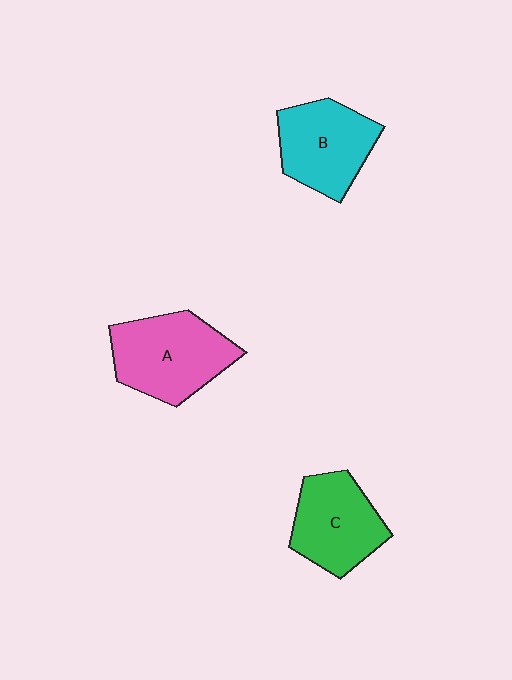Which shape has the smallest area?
Shape C (green).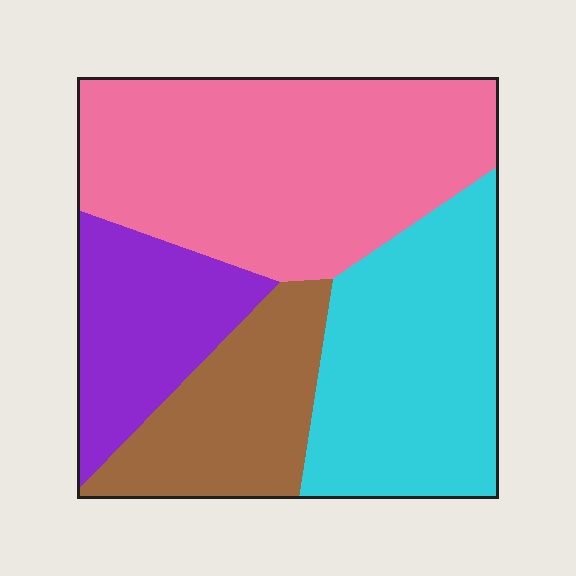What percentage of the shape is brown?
Brown takes up less than a quarter of the shape.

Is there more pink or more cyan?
Pink.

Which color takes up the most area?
Pink, at roughly 40%.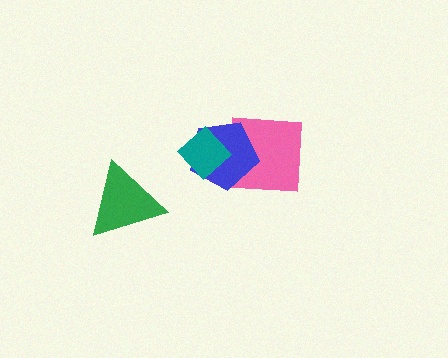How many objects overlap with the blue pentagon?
2 objects overlap with the blue pentagon.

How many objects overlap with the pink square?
2 objects overlap with the pink square.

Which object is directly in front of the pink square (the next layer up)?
The blue pentagon is directly in front of the pink square.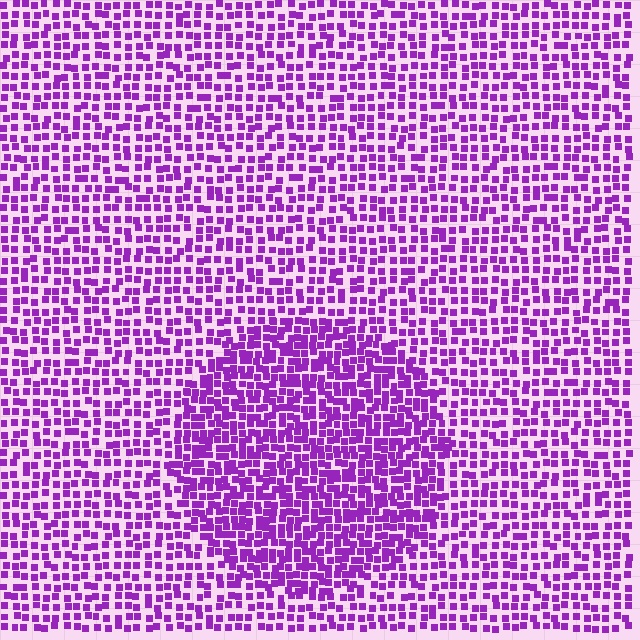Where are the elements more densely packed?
The elements are more densely packed inside the circle boundary.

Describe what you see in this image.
The image contains small purple elements arranged at two different densities. A circle-shaped region is visible where the elements are more densely packed than the surrounding area.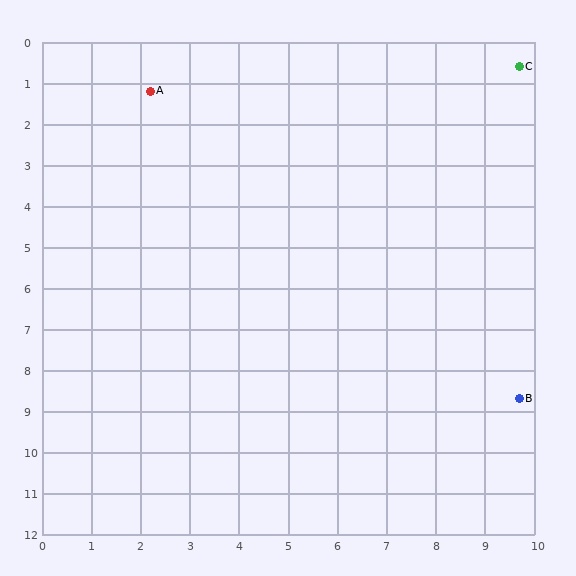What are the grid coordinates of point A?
Point A is at approximately (2.2, 1.2).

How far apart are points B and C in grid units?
Points B and C are about 8.1 grid units apart.